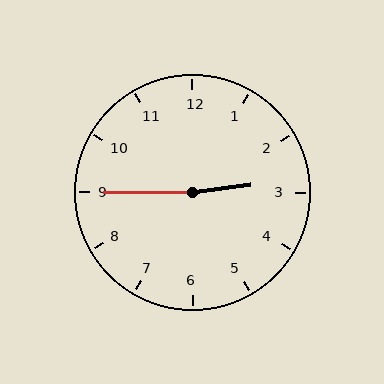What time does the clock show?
2:45.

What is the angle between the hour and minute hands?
Approximately 172 degrees.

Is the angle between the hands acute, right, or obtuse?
It is obtuse.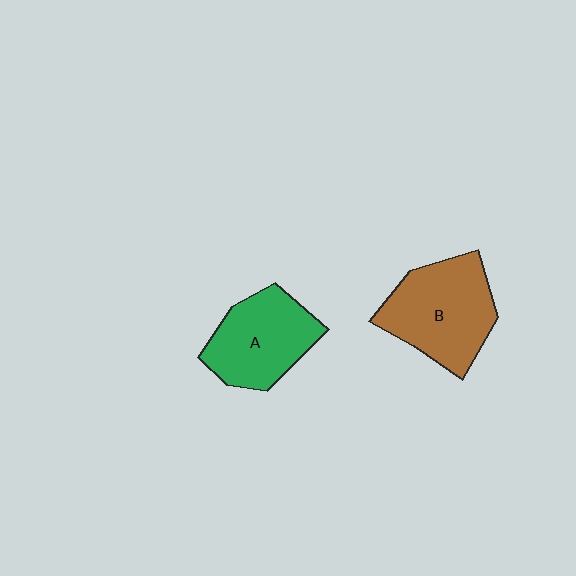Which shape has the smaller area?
Shape A (green).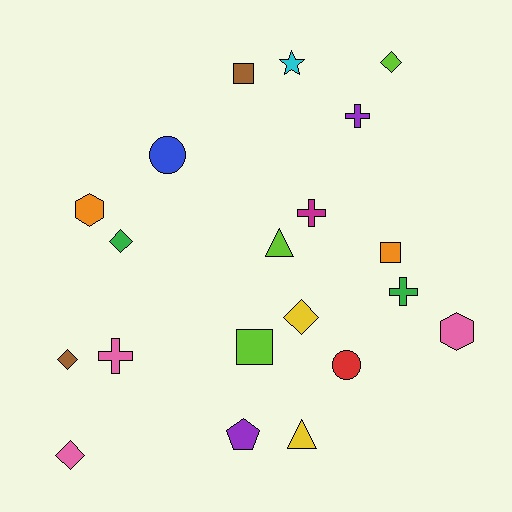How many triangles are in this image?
There are 2 triangles.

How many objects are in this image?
There are 20 objects.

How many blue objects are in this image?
There is 1 blue object.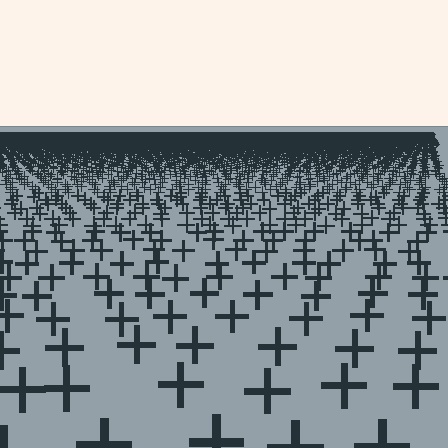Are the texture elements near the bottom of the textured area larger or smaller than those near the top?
Larger. Near the bottom, elements are closer to the viewer and appear at a bigger on-screen size.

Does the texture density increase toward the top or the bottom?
Density increases toward the top.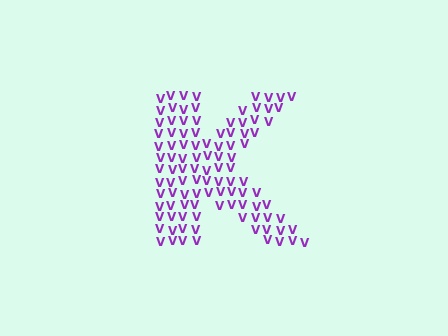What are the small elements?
The small elements are letter V's.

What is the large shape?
The large shape is the letter K.